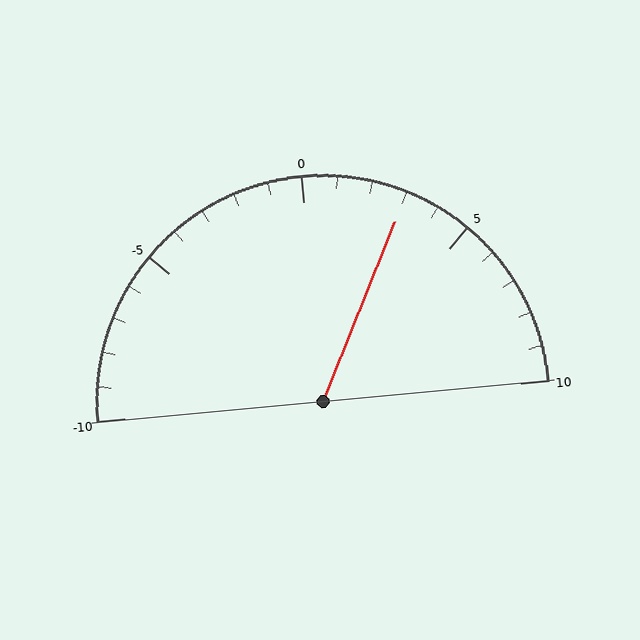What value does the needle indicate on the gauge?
The needle indicates approximately 3.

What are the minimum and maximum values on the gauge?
The gauge ranges from -10 to 10.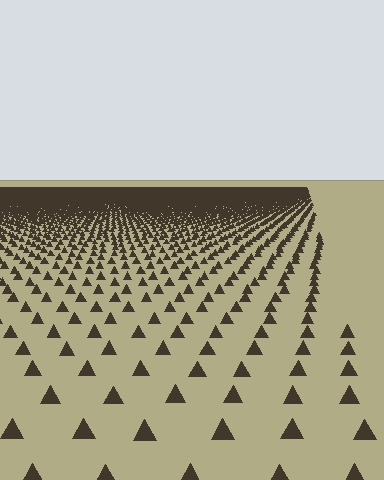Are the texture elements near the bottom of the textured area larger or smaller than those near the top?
Larger. Near the bottom, elements are closer to the viewer and appear at a bigger on-screen size.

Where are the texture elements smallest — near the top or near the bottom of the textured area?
Near the top.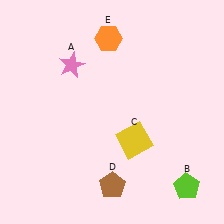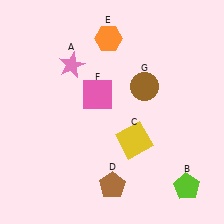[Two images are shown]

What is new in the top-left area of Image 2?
A pink square (F) was added in the top-left area of Image 2.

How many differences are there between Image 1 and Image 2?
There are 2 differences between the two images.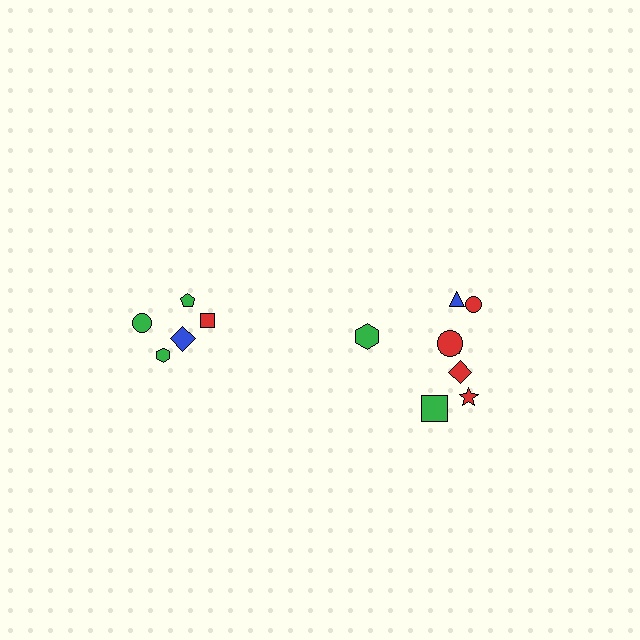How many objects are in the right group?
There are 8 objects.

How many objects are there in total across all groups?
There are 13 objects.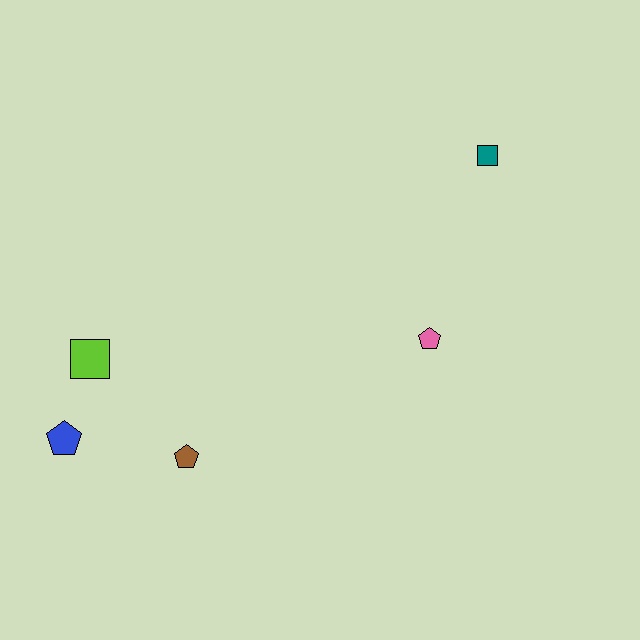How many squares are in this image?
There are 2 squares.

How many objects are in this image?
There are 5 objects.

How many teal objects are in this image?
There is 1 teal object.